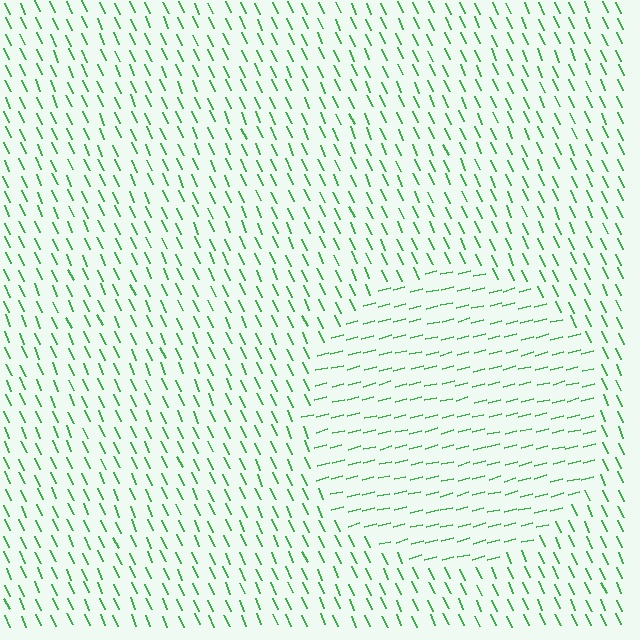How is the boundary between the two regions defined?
The boundary is defined purely by a change in line orientation (approximately 80 degrees difference). All lines are the same color and thickness.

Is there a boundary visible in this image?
Yes, there is a texture boundary formed by a change in line orientation.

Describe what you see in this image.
The image is filled with small green line segments. A circle region in the image has lines oriented differently from the surrounding lines, creating a visible texture boundary.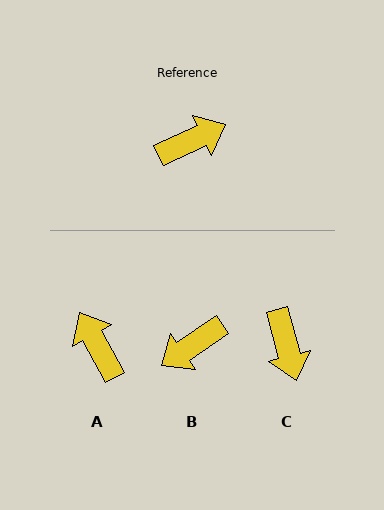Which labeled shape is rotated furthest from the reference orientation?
B, about 171 degrees away.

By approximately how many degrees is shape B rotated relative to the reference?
Approximately 171 degrees clockwise.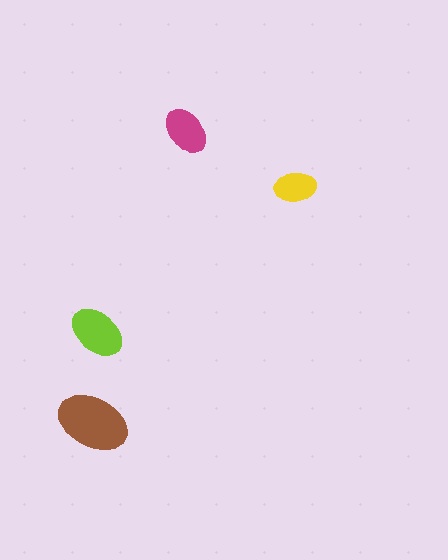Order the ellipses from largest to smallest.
the brown one, the lime one, the magenta one, the yellow one.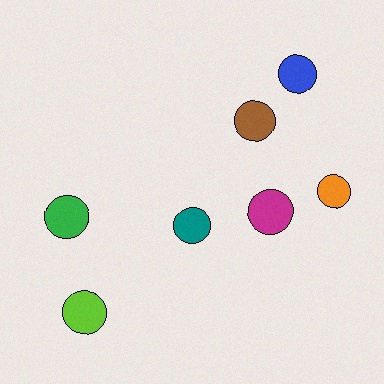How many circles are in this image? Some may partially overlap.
There are 7 circles.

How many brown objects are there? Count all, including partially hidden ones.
There is 1 brown object.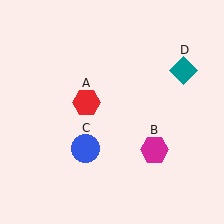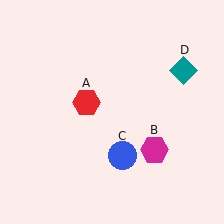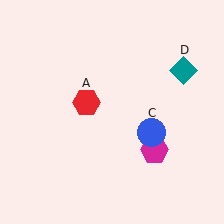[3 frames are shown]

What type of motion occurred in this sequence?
The blue circle (object C) rotated counterclockwise around the center of the scene.